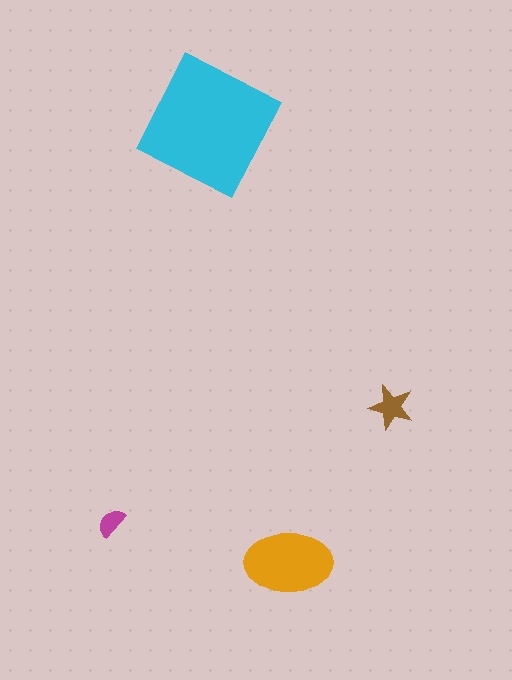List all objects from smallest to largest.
The magenta semicircle, the brown star, the orange ellipse, the cyan square.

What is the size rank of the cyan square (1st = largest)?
1st.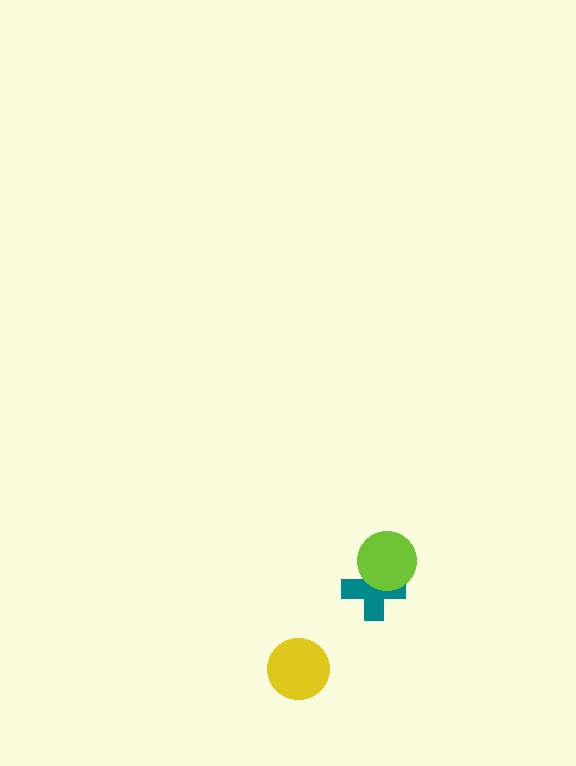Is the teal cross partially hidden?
Yes, it is partially covered by another shape.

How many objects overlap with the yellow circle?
0 objects overlap with the yellow circle.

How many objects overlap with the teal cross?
1 object overlaps with the teal cross.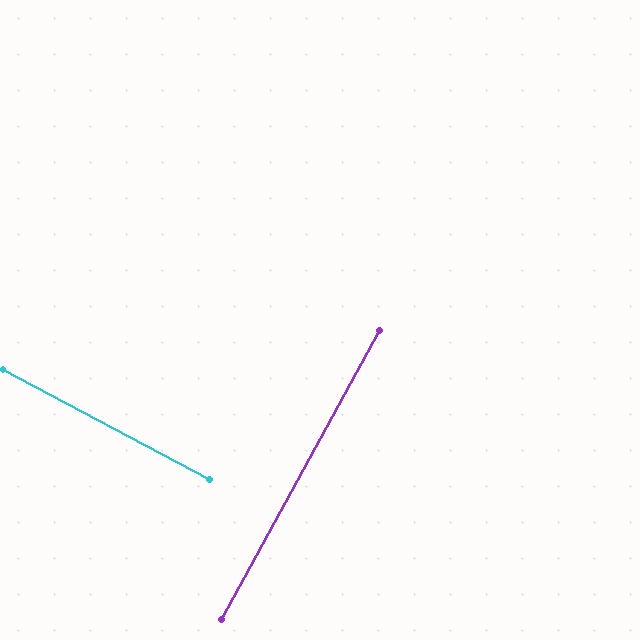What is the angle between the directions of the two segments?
Approximately 89 degrees.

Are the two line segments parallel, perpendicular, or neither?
Perpendicular — they meet at approximately 89°.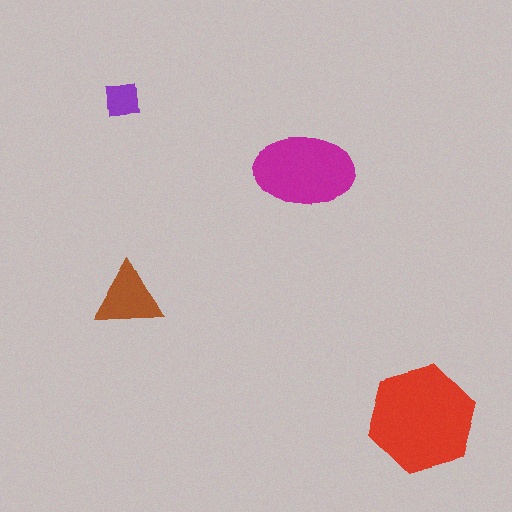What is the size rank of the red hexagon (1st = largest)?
1st.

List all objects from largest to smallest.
The red hexagon, the magenta ellipse, the brown triangle, the purple square.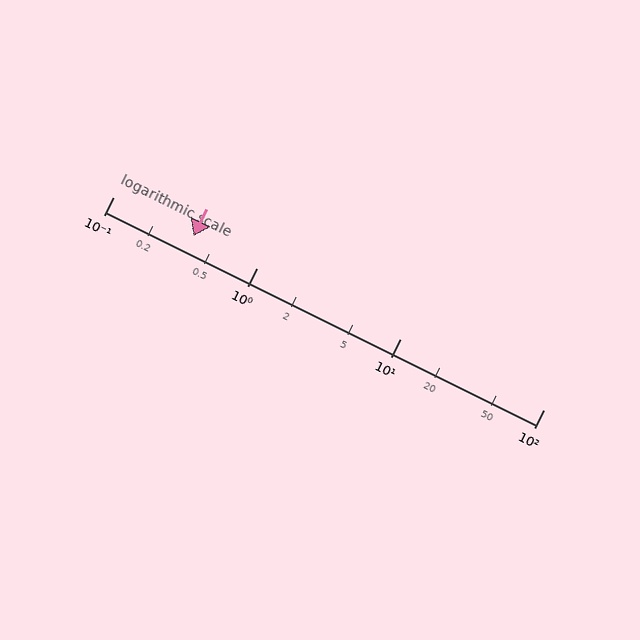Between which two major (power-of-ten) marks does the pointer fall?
The pointer is between 0.1 and 1.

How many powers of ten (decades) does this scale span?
The scale spans 3 decades, from 0.1 to 100.